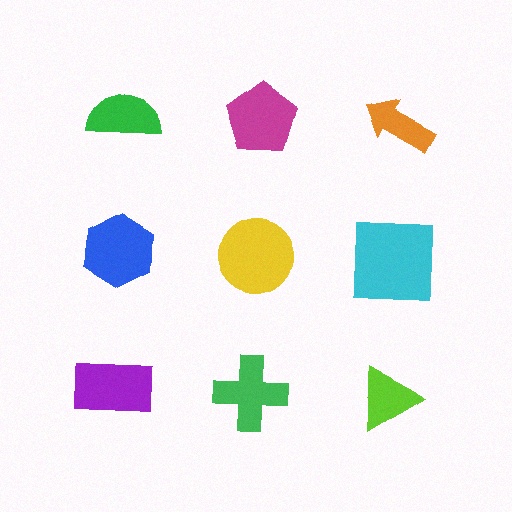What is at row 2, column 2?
A yellow circle.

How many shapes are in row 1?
3 shapes.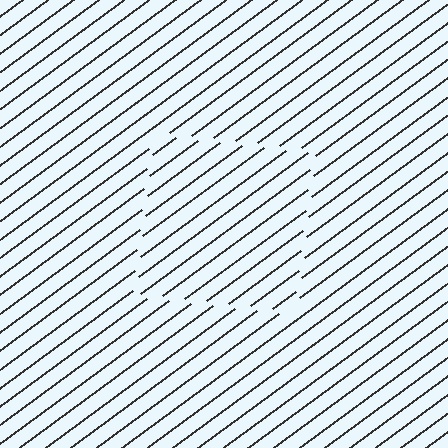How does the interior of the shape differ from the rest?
The interior of the shape contains the same grating, shifted by half a period — the contour is defined by the phase discontinuity where line-ends from the inner and outer gratings abut.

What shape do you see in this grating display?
An illusory square. The interior of the shape contains the same grating, shifted by half a period — the contour is defined by the phase discontinuity where line-ends from the inner and outer gratings abut.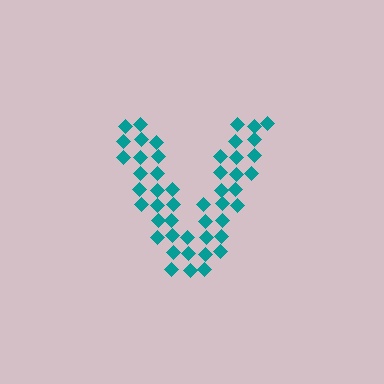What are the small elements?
The small elements are diamonds.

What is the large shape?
The large shape is the letter V.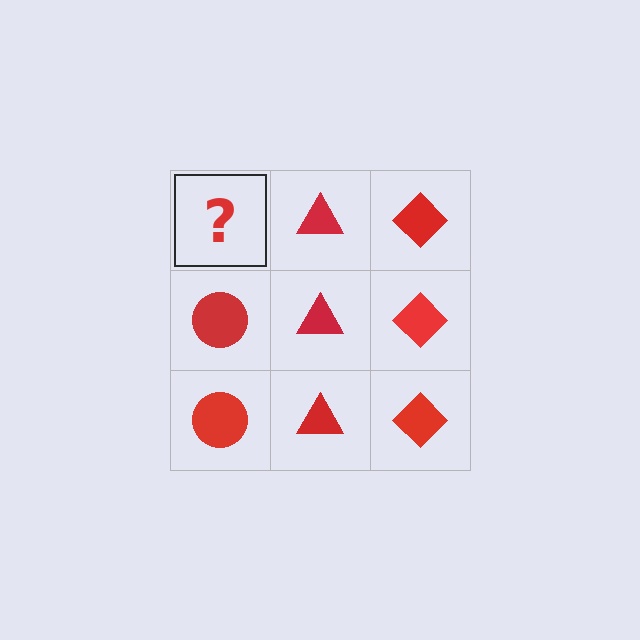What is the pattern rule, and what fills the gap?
The rule is that each column has a consistent shape. The gap should be filled with a red circle.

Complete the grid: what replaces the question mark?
The question mark should be replaced with a red circle.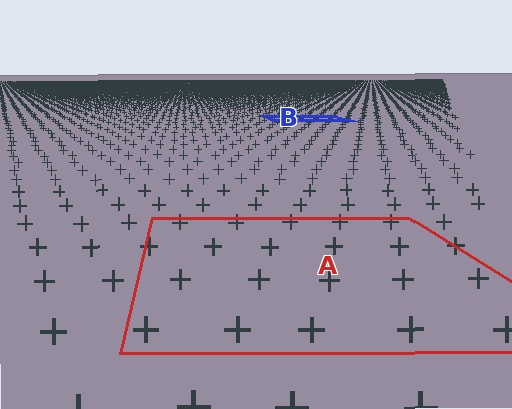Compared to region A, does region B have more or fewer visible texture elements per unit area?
Region B has more texture elements per unit area — they are packed more densely because it is farther away.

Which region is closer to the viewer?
Region A is closer. The texture elements there are larger and more spread out.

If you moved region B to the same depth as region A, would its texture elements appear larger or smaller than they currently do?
They would appear larger. At a closer depth, the same texture elements are projected at a bigger on-screen size.